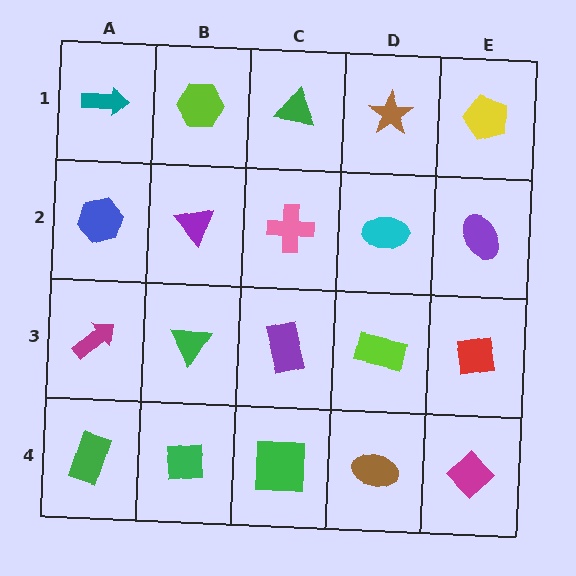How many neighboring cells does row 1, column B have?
3.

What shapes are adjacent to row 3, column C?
A pink cross (row 2, column C), a green square (row 4, column C), a green triangle (row 3, column B), a lime rectangle (row 3, column D).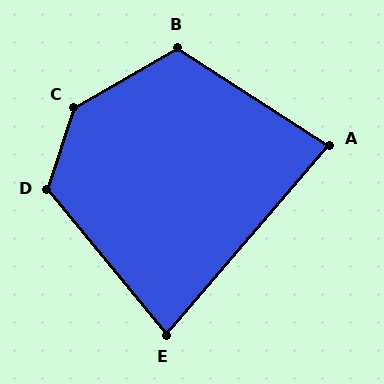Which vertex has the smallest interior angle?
E, at approximately 80 degrees.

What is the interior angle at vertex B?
Approximately 117 degrees (obtuse).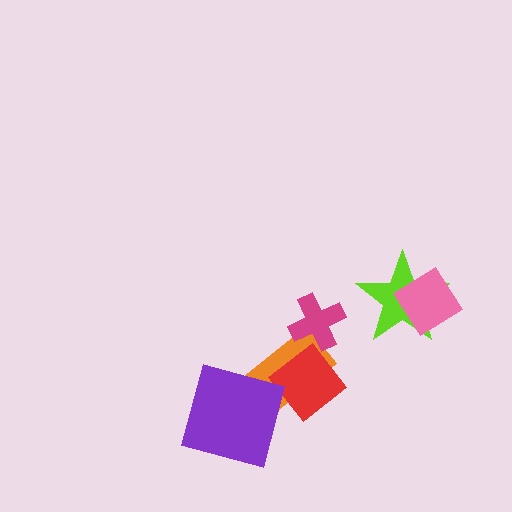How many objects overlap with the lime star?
1 object overlaps with the lime star.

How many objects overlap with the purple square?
0 objects overlap with the purple square.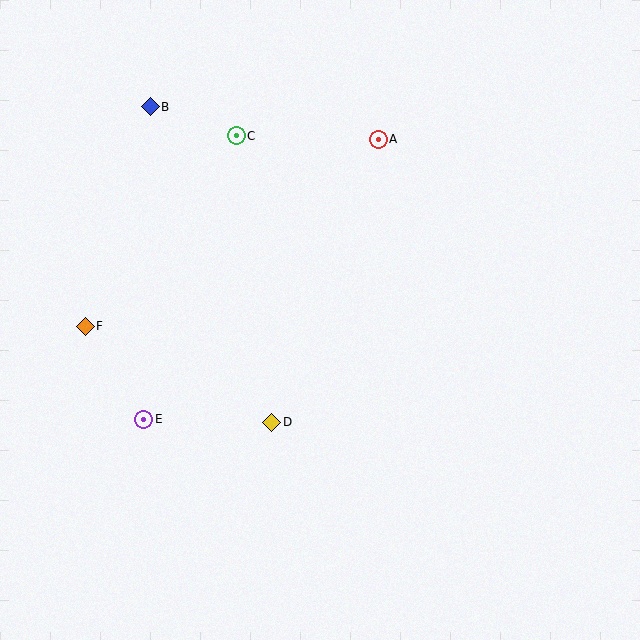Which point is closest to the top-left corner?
Point B is closest to the top-left corner.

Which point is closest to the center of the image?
Point D at (272, 422) is closest to the center.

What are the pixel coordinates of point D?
Point D is at (272, 422).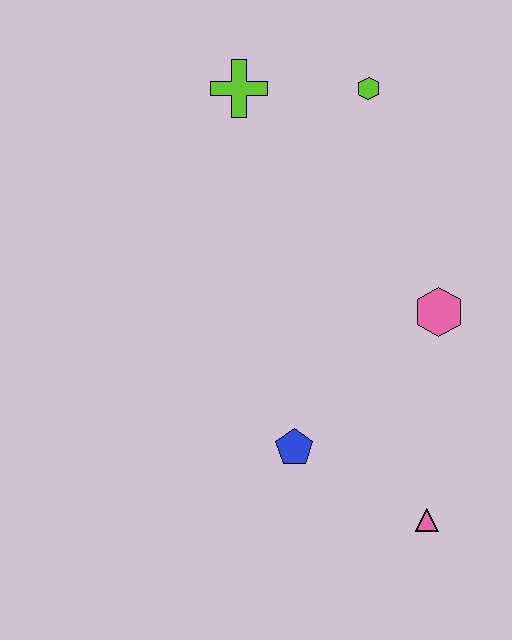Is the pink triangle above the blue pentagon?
No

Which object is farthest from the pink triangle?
The lime cross is farthest from the pink triangle.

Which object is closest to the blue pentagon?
The pink triangle is closest to the blue pentagon.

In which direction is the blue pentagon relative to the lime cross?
The blue pentagon is below the lime cross.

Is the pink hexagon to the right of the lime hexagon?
Yes